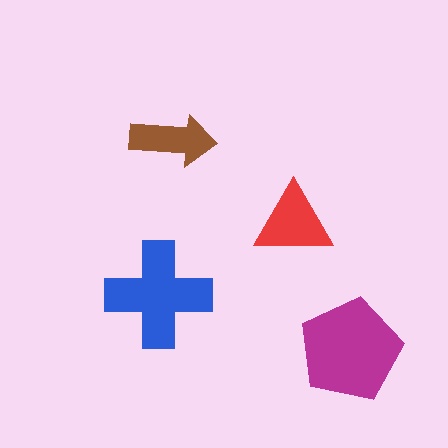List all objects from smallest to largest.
The brown arrow, the red triangle, the blue cross, the magenta pentagon.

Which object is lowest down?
The magenta pentagon is bottommost.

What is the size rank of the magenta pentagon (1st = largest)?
1st.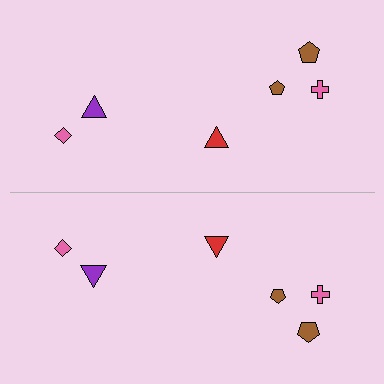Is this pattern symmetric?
Yes, this pattern has bilateral (reflection) symmetry.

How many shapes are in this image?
There are 12 shapes in this image.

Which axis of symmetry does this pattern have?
The pattern has a horizontal axis of symmetry running through the center of the image.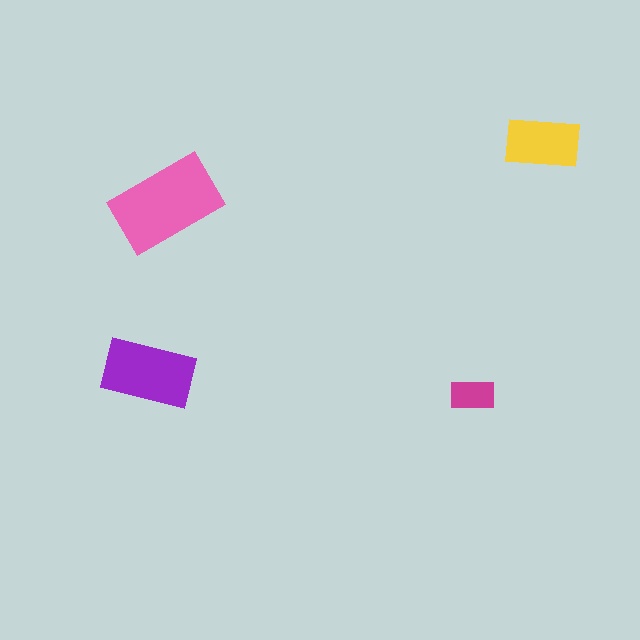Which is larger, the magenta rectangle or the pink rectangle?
The pink one.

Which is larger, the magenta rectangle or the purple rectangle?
The purple one.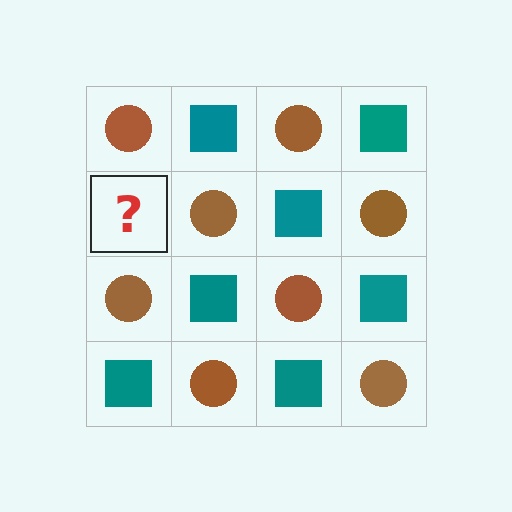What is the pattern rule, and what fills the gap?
The rule is that it alternates brown circle and teal square in a checkerboard pattern. The gap should be filled with a teal square.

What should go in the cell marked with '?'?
The missing cell should contain a teal square.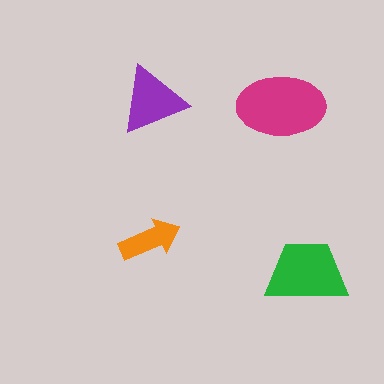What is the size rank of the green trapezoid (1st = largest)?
2nd.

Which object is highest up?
The purple triangle is topmost.